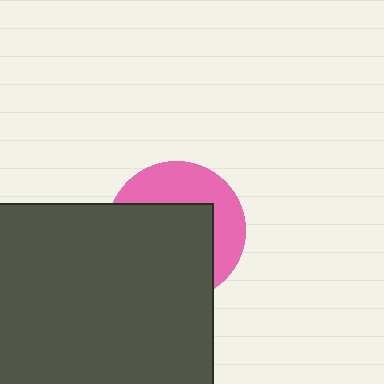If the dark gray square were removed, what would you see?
You would see the complete pink circle.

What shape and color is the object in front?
The object in front is a dark gray square.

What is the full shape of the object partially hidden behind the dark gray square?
The partially hidden object is a pink circle.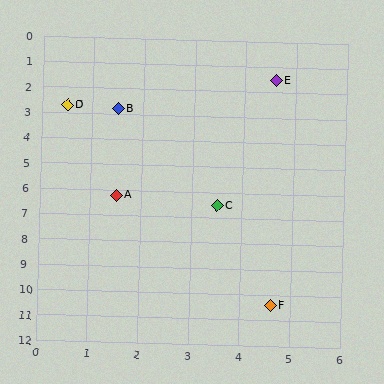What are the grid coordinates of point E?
Point E is at approximately (4.6, 1.5).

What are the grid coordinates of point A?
Point A is at approximately (1.5, 6.2).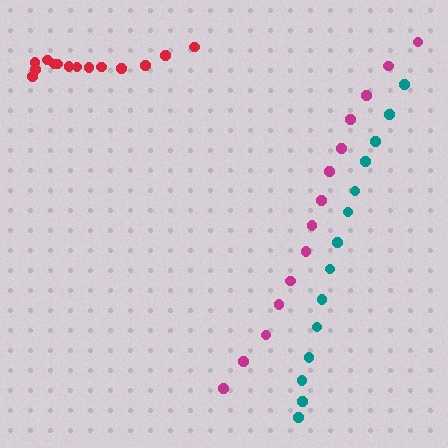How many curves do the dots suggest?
There are 3 distinct paths.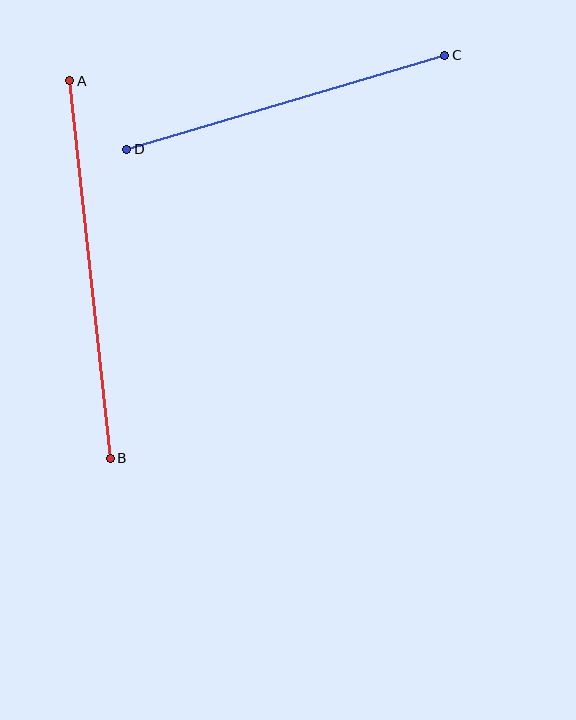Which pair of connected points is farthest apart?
Points A and B are farthest apart.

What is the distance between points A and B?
The distance is approximately 380 pixels.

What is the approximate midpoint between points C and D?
The midpoint is at approximately (286, 102) pixels.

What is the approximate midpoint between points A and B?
The midpoint is at approximately (90, 269) pixels.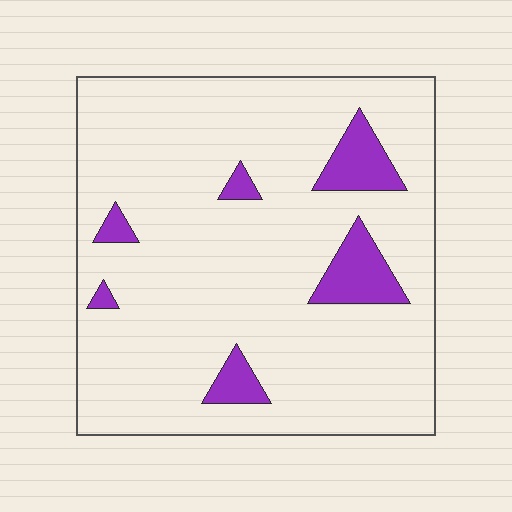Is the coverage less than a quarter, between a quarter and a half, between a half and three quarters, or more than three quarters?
Less than a quarter.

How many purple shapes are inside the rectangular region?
6.